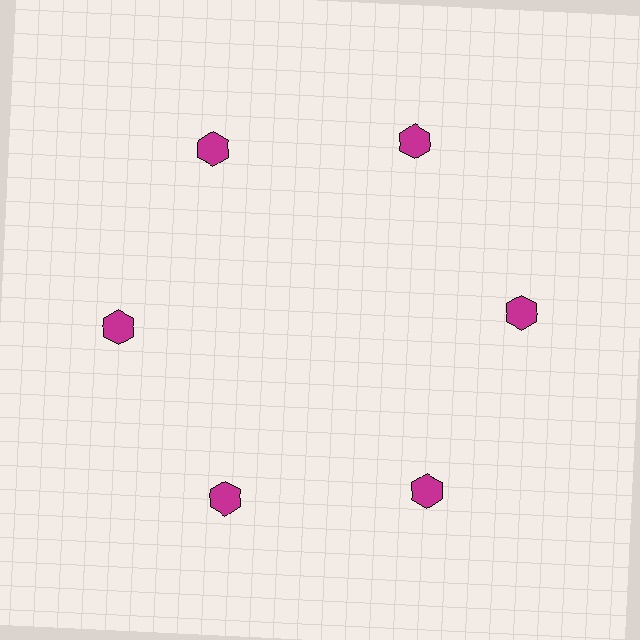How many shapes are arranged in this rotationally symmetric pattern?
There are 6 shapes, arranged in 6 groups of 1.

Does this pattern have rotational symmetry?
Yes, this pattern has 6-fold rotational symmetry. It looks the same after rotating 60 degrees around the center.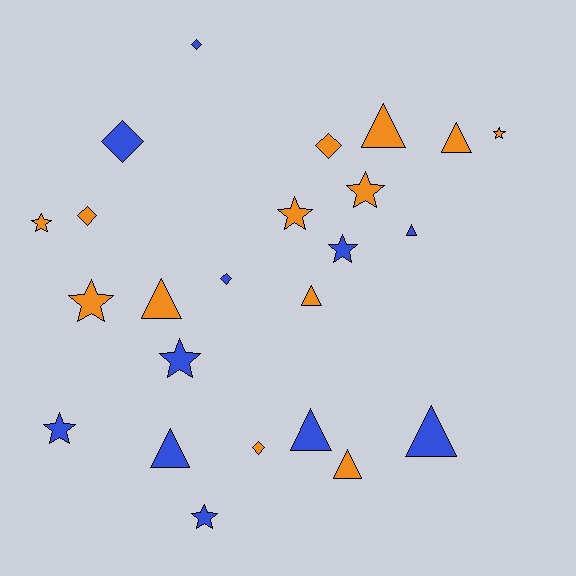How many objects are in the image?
There are 24 objects.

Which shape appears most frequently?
Triangle, with 9 objects.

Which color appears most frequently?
Orange, with 13 objects.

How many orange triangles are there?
There are 5 orange triangles.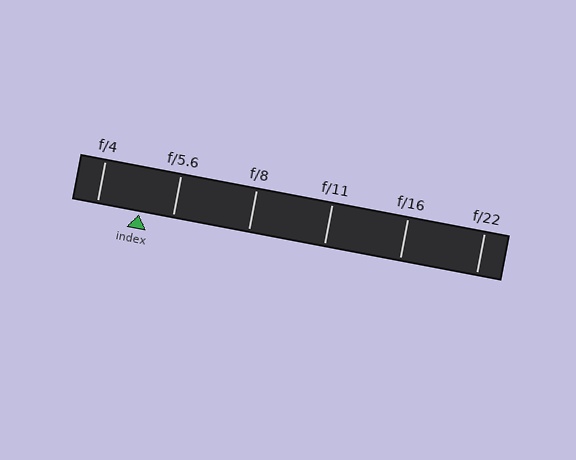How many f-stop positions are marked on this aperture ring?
There are 6 f-stop positions marked.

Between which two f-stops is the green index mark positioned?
The index mark is between f/4 and f/5.6.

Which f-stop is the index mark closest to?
The index mark is closest to f/5.6.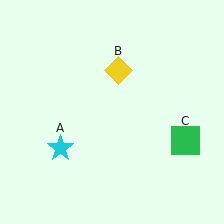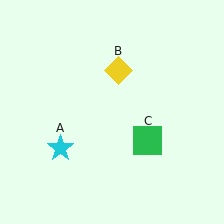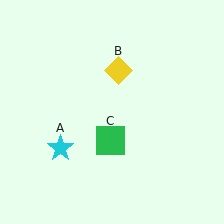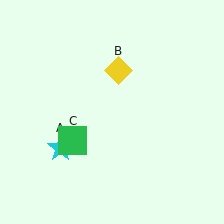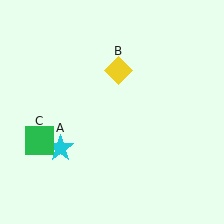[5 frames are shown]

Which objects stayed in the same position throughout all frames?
Cyan star (object A) and yellow diamond (object B) remained stationary.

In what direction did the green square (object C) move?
The green square (object C) moved left.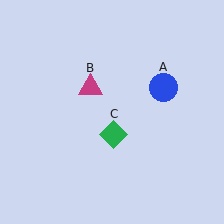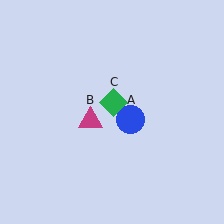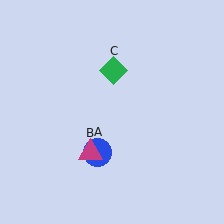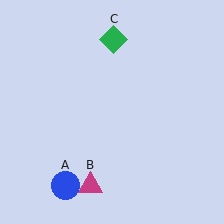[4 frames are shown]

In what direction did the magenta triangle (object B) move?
The magenta triangle (object B) moved down.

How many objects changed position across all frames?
3 objects changed position: blue circle (object A), magenta triangle (object B), green diamond (object C).